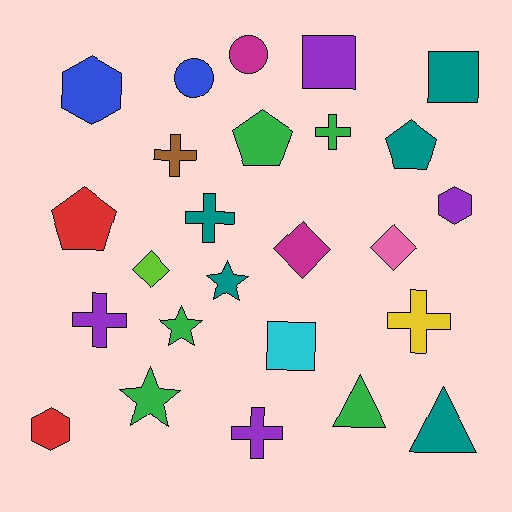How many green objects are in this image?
There are 5 green objects.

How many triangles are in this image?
There are 2 triangles.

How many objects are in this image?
There are 25 objects.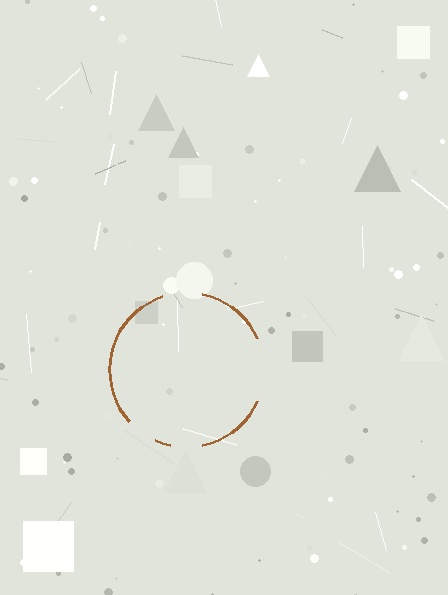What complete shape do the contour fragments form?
The contour fragments form a circle.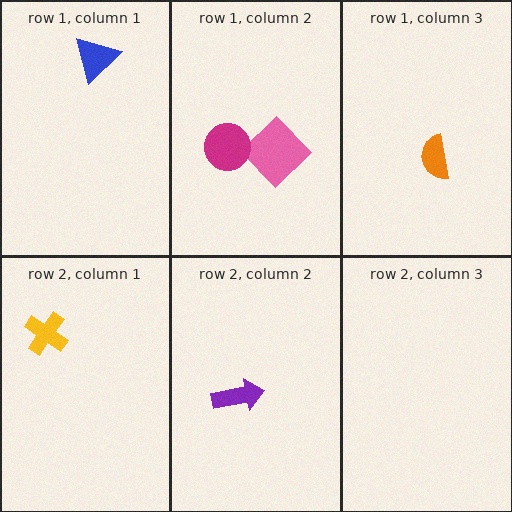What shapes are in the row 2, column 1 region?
The yellow cross.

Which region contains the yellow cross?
The row 2, column 1 region.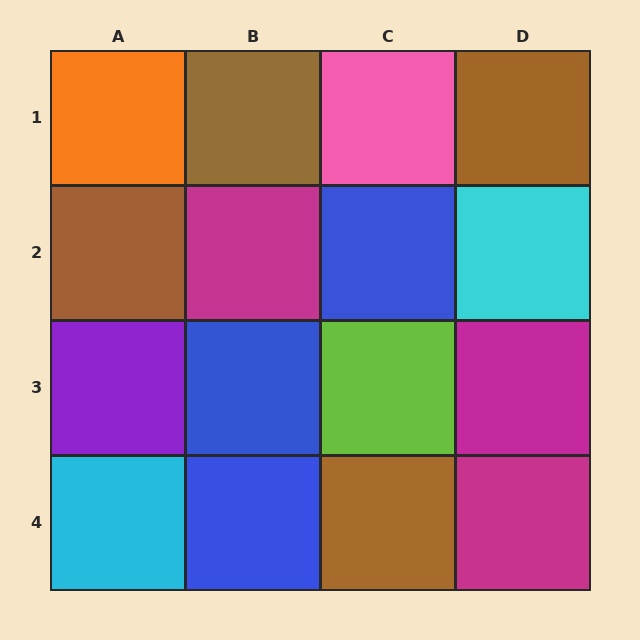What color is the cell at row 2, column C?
Blue.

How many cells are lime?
1 cell is lime.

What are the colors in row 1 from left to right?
Orange, brown, pink, brown.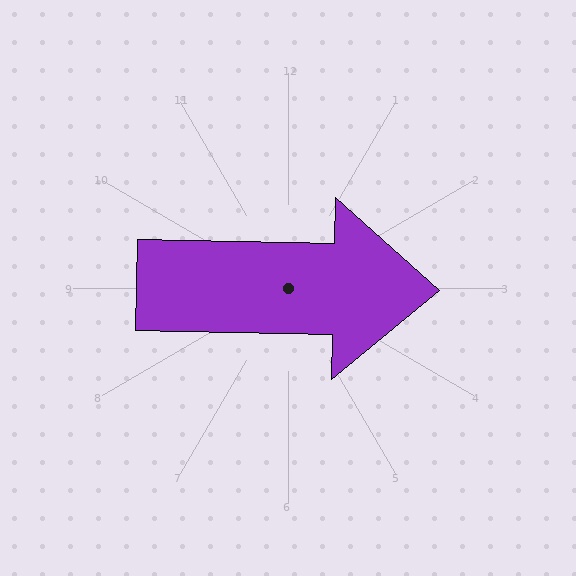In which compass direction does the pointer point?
East.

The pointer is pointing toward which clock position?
Roughly 3 o'clock.